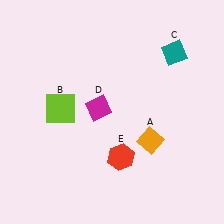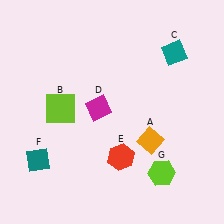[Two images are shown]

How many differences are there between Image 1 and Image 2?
There are 2 differences between the two images.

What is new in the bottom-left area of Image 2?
A teal diamond (F) was added in the bottom-left area of Image 2.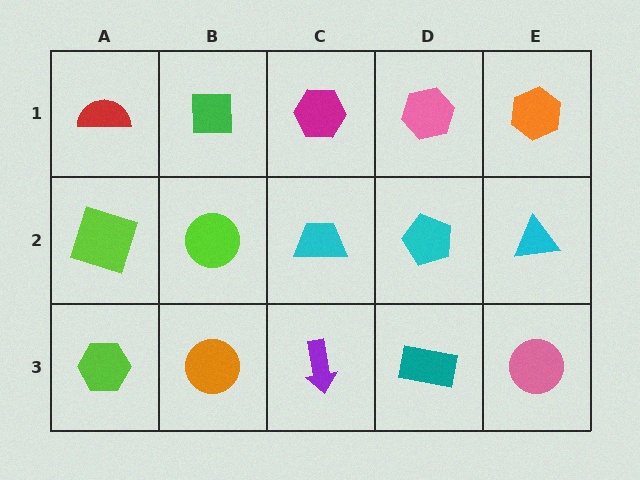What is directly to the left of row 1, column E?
A pink hexagon.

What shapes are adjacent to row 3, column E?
A cyan triangle (row 2, column E), a teal rectangle (row 3, column D).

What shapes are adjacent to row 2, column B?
A green square (row 1, column B), an orange circle (row 3, column B), a lime square (row 2, column A), a cyan trapezoid (row 2, column C).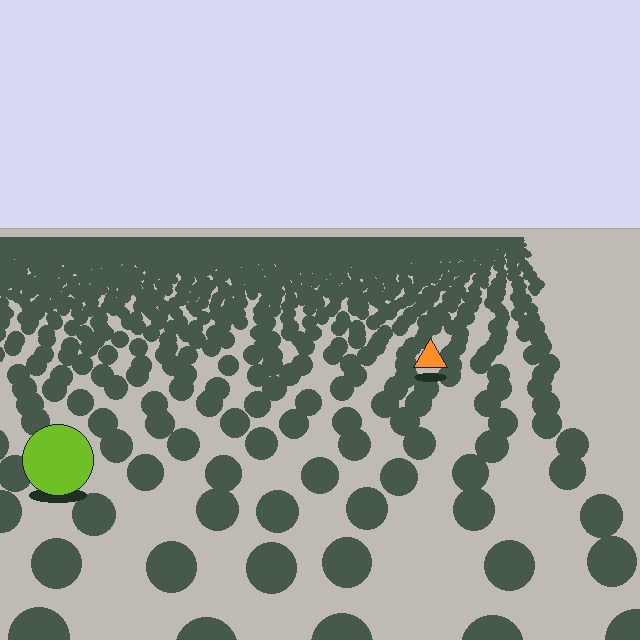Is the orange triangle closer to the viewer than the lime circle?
No. The lime circle is closer — you can tell from the texture gradient: the ground texture is coarser near it.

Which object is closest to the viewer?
The lime circle is closest. The texture marks near it are larger and more spread out.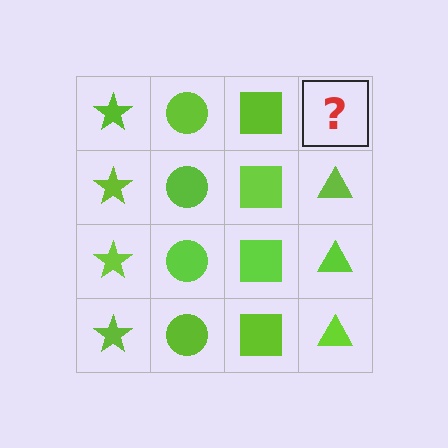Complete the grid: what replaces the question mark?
The question mark should be replaced with a lime triangle.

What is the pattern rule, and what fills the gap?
The rule is that each column has a consistent shape. The gap should be filled with a lime triangle.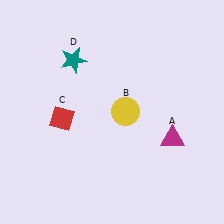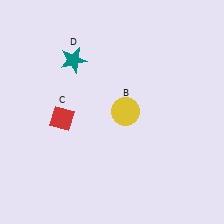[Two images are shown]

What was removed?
The magenta triangle (A) was removed in Image 2.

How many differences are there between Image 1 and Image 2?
There is 1 difference between the two images.